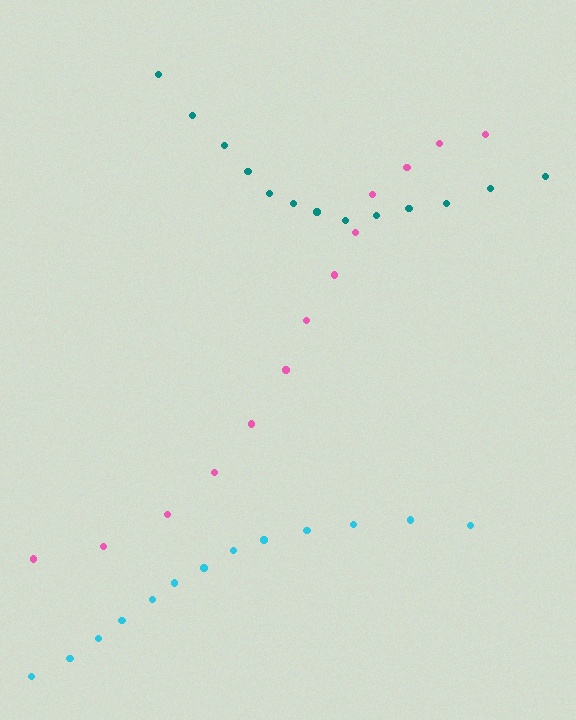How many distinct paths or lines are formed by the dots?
There are 3 distinct paths.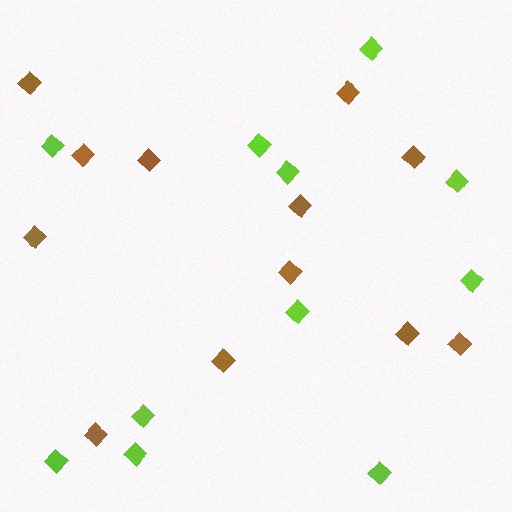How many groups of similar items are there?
There are 2 groups: one group of brown diamonds (12) and one group of lime diamonds (11).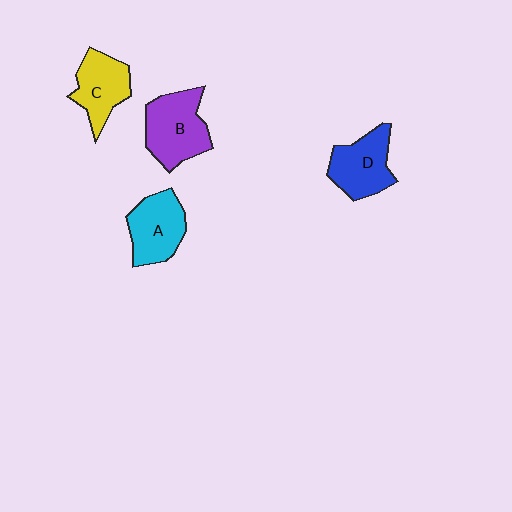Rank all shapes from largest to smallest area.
From largest to smallest: B (purple), A (cyan), D (blue), C (yellow).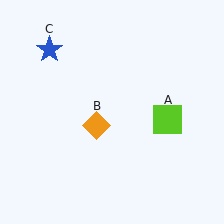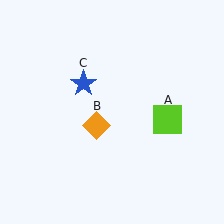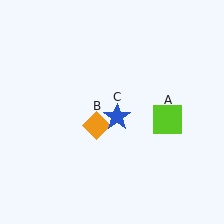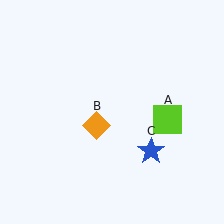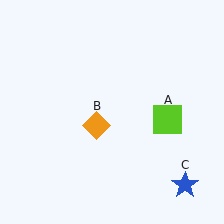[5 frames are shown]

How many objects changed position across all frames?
1 object changed position: blue star (object C).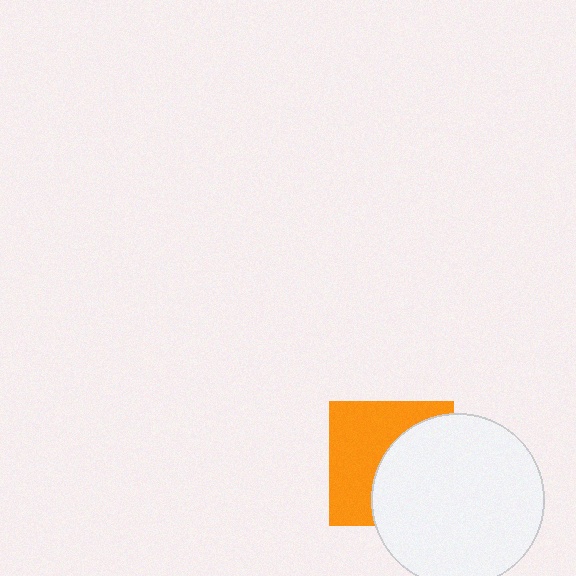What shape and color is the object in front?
The object in front is a white circle.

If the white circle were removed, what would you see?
You would see the complete orange square.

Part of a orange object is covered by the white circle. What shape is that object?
It is a square.